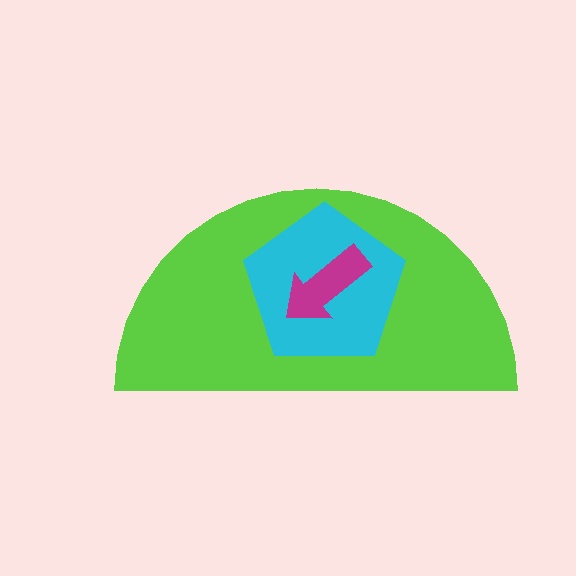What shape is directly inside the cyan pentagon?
The magenta arrow.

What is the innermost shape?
The magenta arrow.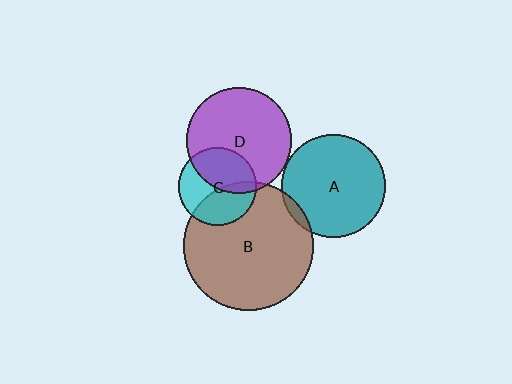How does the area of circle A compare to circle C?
Approximately 1.8 times.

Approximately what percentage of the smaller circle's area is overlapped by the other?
Approximately 5%.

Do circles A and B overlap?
Yes.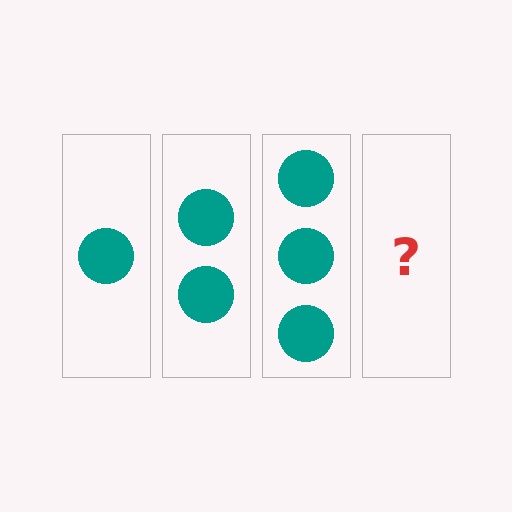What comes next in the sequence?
The next element should be 4 circles.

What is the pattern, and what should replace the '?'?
The pattern is that each step adds one more circle. The '?' should be 4 circles.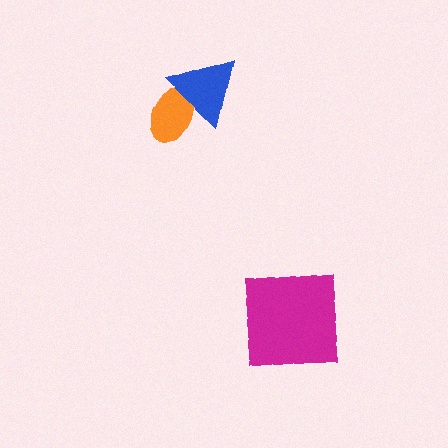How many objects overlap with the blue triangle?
1 object overlaps with the blue triangle.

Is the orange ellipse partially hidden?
Yes, it is partially covered by another shape.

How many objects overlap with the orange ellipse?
1 object overlaps with the orange ellipse.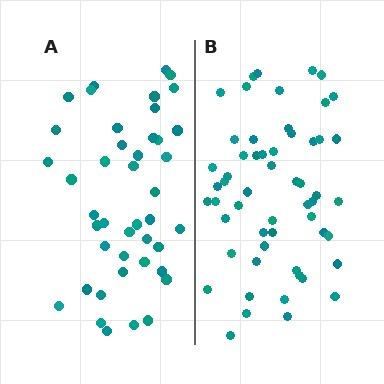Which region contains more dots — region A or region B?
Region B (the right region) has more dots.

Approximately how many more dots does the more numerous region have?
Region B has approximately 15 more dots than region A.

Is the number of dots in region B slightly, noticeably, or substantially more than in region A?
Region B has noticeably more, but not dramatically so. The ratio is roughly 1.3 to 1.